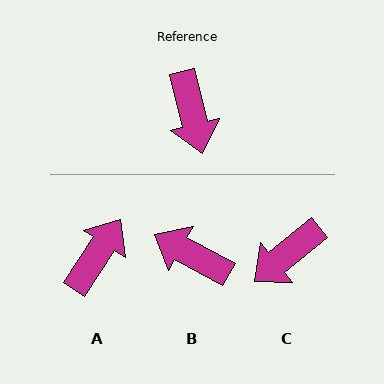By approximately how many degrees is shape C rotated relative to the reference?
Approximately 65 degrees clockwise.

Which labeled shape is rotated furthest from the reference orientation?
A, about 133 degrees away.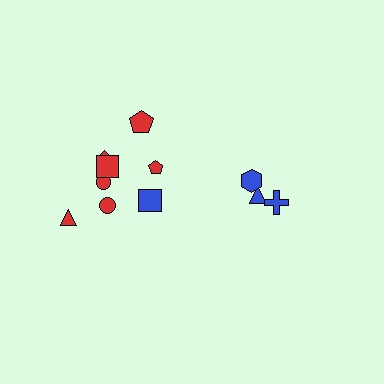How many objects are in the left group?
There are 8 objects.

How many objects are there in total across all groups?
There are 11 objects.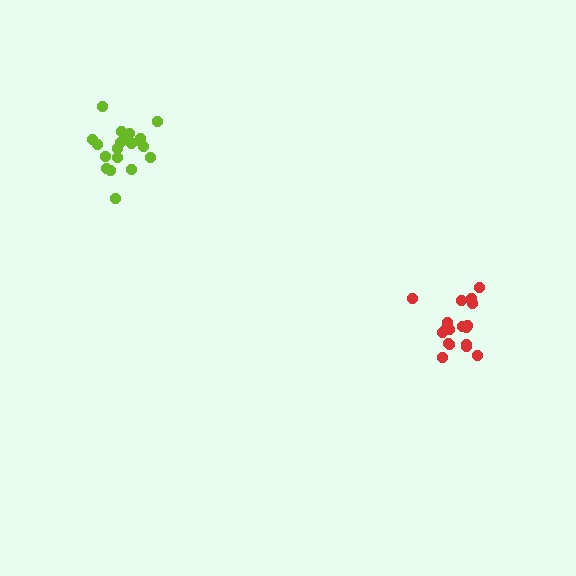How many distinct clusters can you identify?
There are 2 distinct clusters.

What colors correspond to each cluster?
The clusters are colored: lime, red.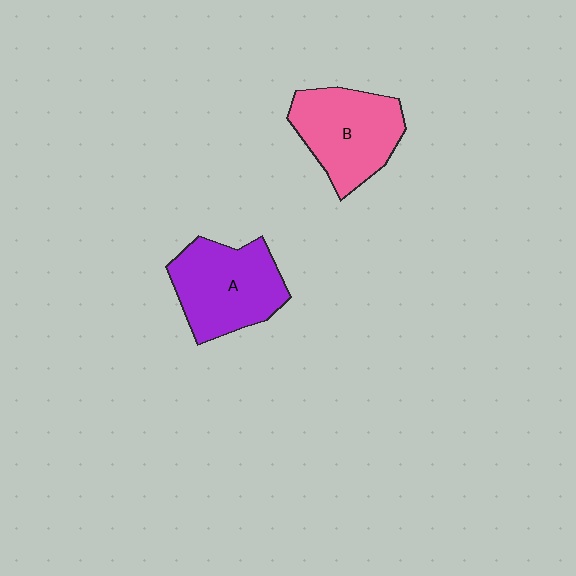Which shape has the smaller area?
Shape B (pink).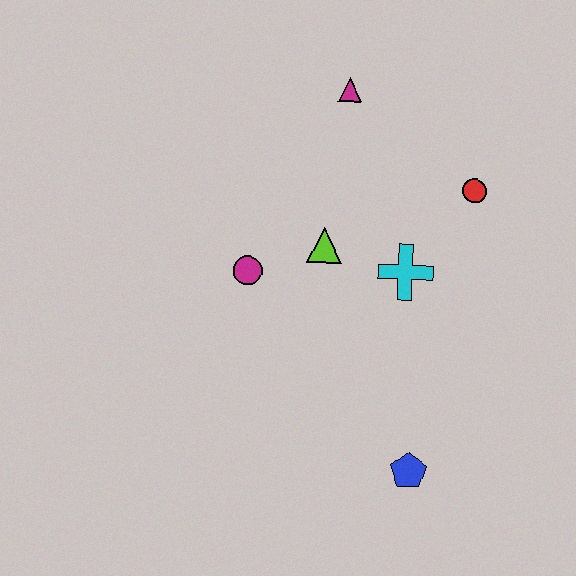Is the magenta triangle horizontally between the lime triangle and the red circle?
Yes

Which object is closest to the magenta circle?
The lime triangle is closest to the magenta circle.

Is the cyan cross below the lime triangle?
Yes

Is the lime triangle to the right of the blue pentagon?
No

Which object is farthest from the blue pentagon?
The magenta triangle is farthest from the blue pentagon.